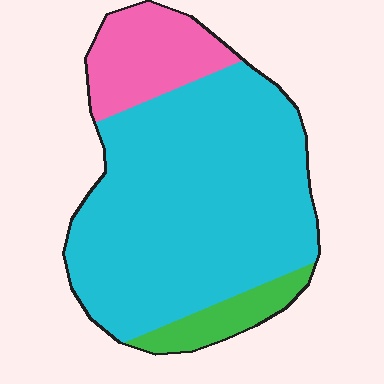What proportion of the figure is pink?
Pink takes up about one sixth (1/6) of the figure.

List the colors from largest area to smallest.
From largest to smallest: cyan, pink, green.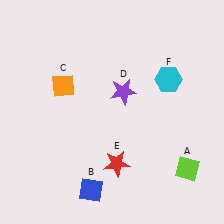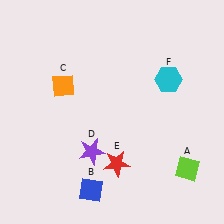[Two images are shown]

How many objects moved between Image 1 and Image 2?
1 object moved between the two images.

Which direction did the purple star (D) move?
The purple star (D) moved down.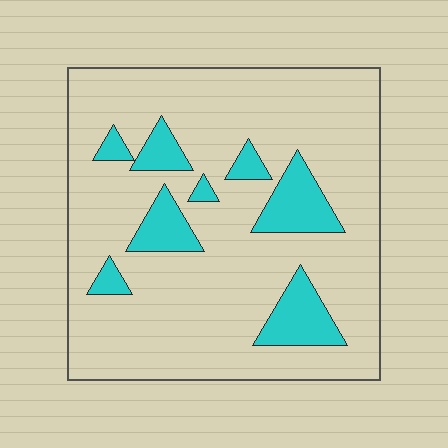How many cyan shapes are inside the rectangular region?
8.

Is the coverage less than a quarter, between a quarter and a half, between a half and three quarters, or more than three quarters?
Less than a quarter.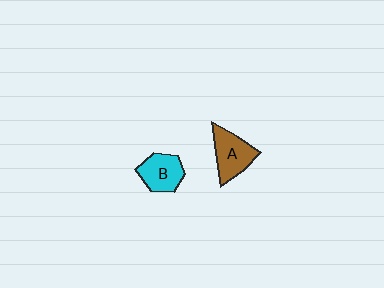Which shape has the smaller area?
Shape B (cyan).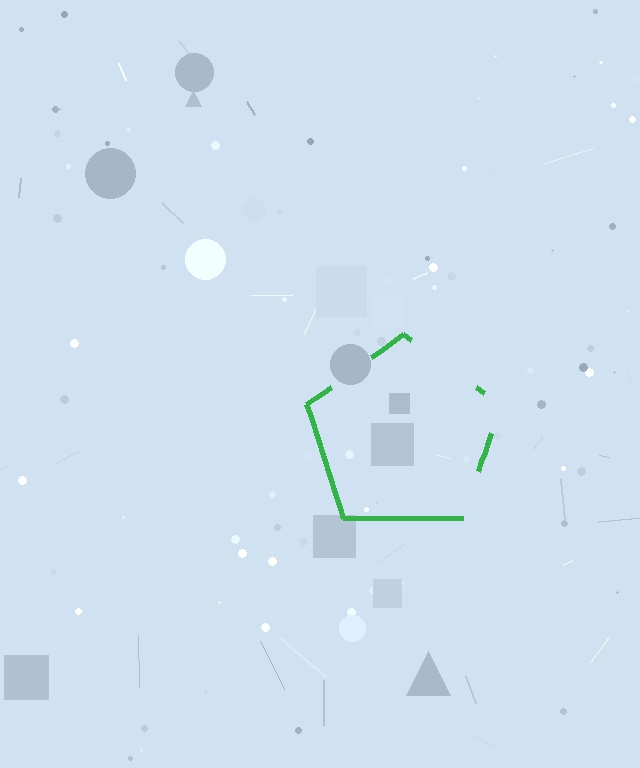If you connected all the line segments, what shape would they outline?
They would outline a pentagon.